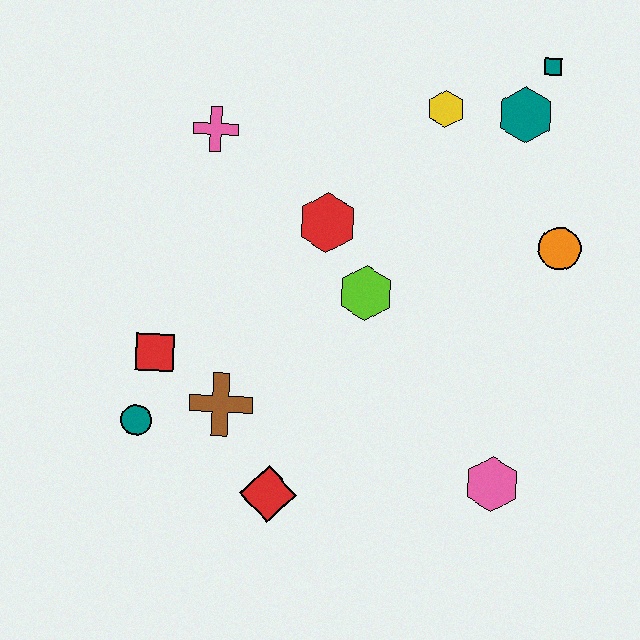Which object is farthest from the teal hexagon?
The teal circle is farthest from the teal hexagon.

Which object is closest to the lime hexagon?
The red hexagon is closest to the lime hexagon.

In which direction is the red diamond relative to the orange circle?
The red diamond is to the left of the orange circle.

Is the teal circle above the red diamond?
Yes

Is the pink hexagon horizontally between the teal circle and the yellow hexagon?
No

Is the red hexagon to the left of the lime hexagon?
Yes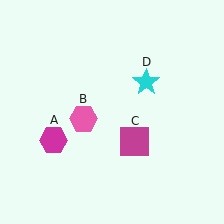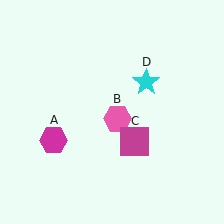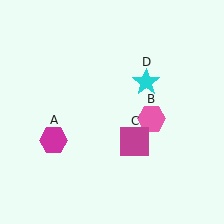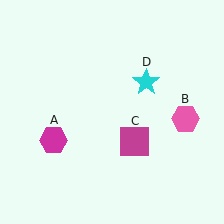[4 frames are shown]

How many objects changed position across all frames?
1 object changed position: pink hexagon (object B).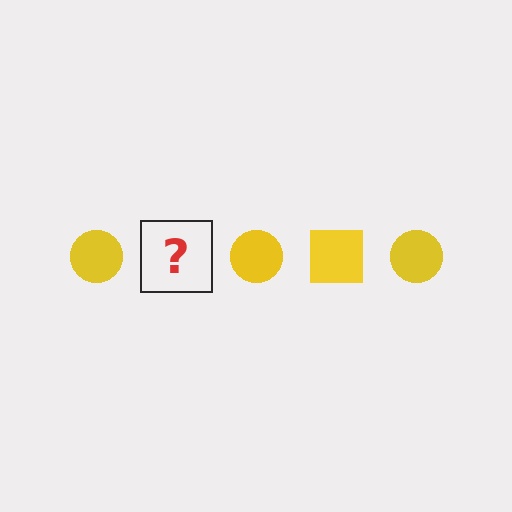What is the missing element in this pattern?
The missing element is a yellow square.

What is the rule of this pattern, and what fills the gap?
The rule is that the pattern cycles through circle, square shapes in yellow. The gap should be filled with a yellow square.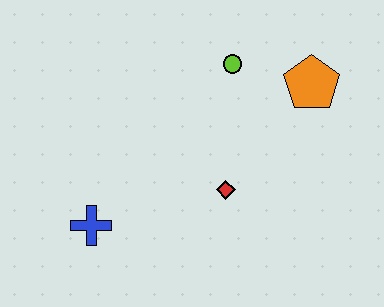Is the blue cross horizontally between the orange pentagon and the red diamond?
No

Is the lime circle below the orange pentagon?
No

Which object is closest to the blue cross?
The red diamond is closest to the blue cross.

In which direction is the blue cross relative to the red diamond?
The blue cross is to the left of the red diamond.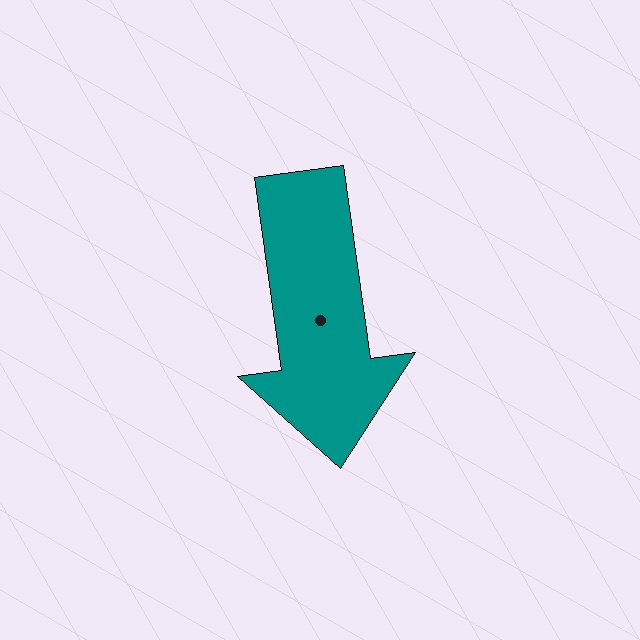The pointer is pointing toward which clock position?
Roughly 6 o'clock.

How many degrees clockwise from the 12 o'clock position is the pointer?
Approximately 172 degrees.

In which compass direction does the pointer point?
South.